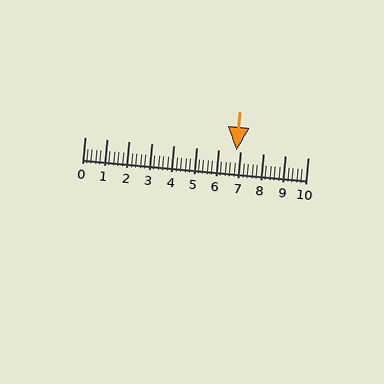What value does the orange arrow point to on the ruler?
The orange arrow points to approximately 6.8.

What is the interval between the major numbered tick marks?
The major tick marks are spaced 1 units apart.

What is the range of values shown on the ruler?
The ruler shows values from 0 to 10.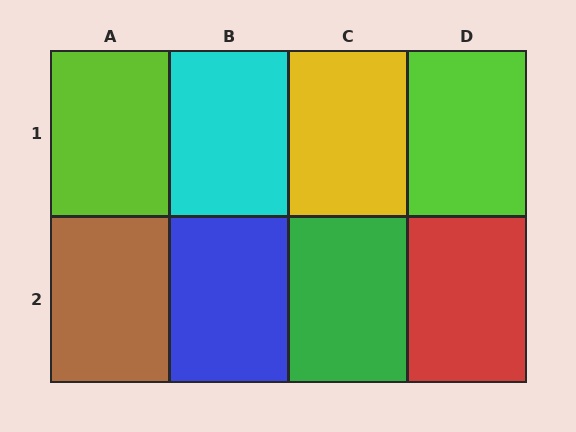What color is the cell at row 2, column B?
Blue.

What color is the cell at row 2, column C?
Green.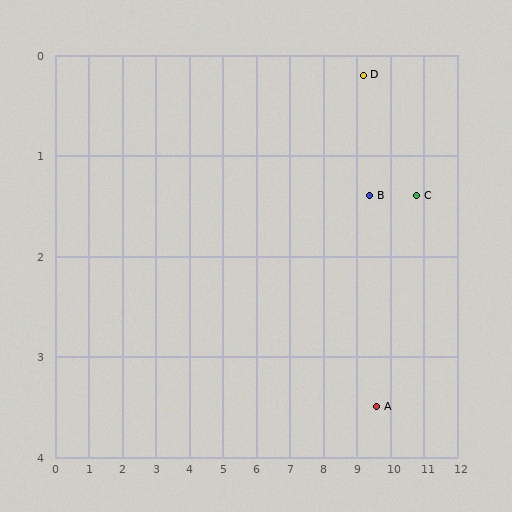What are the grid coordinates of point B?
Point B is at approximately (9.4, 1.4).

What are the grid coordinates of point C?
Point C is at approximately (10.8, 1.4).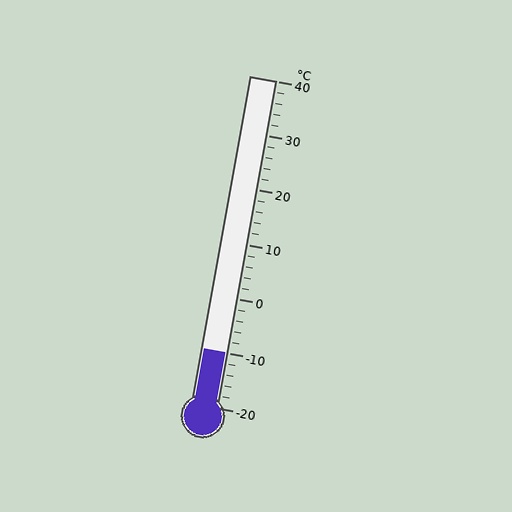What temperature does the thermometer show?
The thermometer shows approximately -10°C.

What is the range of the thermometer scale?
The thermometer scale ranges from -20°C to 40°C.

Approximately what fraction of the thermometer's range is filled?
The thermometer is filled to approximately 15% of its range.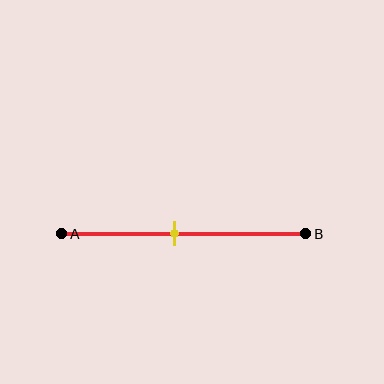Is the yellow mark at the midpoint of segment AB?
No, the mark is at about 45% from A, not at the 50% midpoint.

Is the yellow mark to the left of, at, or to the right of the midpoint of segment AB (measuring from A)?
The yellow mark is to the left of the midpoint of segment AB.